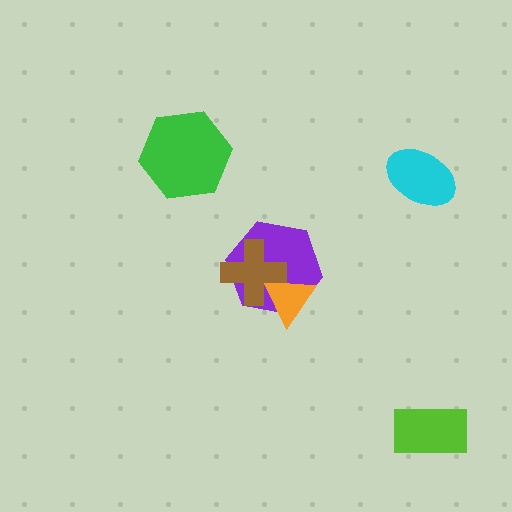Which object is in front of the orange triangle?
The brown cross is in front of the orange triangle.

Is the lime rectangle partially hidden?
No, no other shape covers it.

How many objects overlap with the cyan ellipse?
0 objects overlap with the cyan ellipse.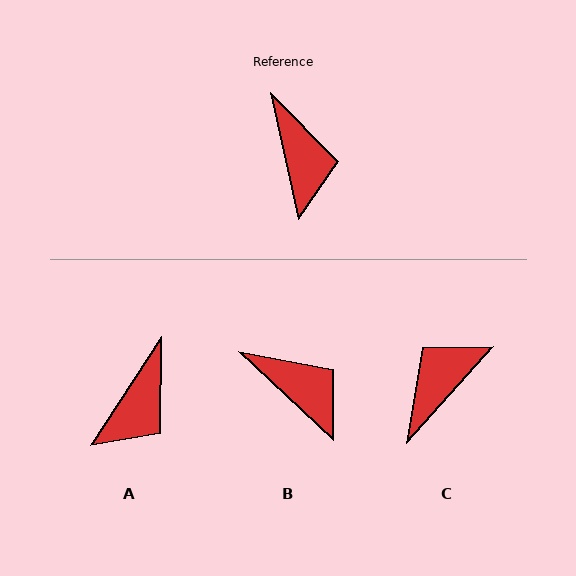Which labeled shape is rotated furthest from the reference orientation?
C, about 126 degrees away.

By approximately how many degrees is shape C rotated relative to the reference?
Approximately 126 degrees counter-clockwise.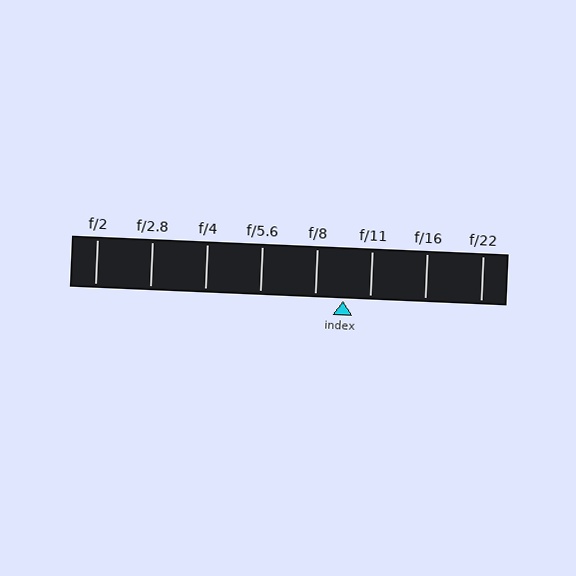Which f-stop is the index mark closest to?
The index mark is closest to f/11.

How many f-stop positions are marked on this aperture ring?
There are 8 f-stop positions marked.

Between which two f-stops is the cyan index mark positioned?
The index mark is between f/8 and f/11.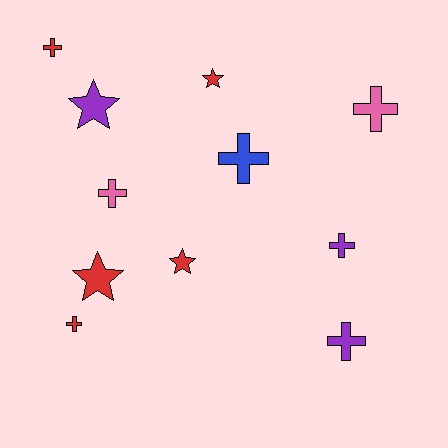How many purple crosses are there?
There are 2 purple crosses.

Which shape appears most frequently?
Cross, with 7 objects.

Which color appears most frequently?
Red, with 5 objects.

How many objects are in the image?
There are 11 objects.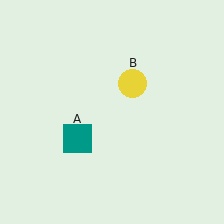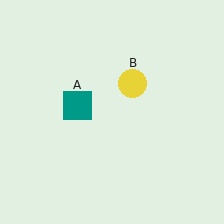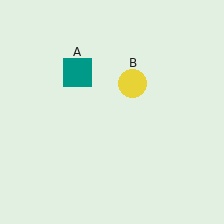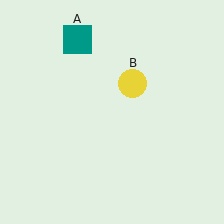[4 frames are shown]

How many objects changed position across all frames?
1 object changed position: teal square (object A).